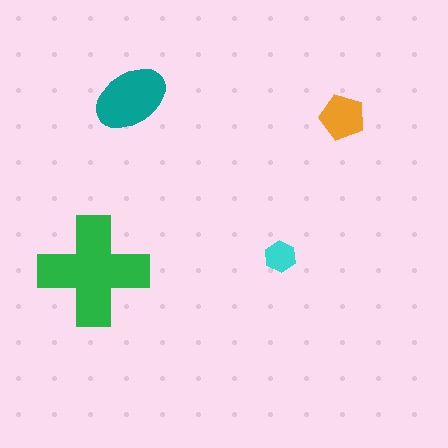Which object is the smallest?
The cyan hexagon.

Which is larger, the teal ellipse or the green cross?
The green cross.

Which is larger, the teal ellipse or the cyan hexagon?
The teal ellipse.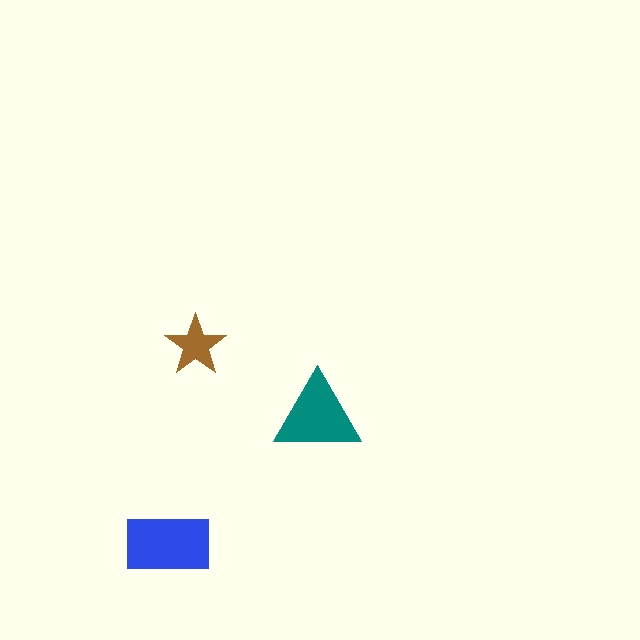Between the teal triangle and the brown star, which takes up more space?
The teal triangle.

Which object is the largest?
The blue rectangle.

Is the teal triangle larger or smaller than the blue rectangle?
Smaller.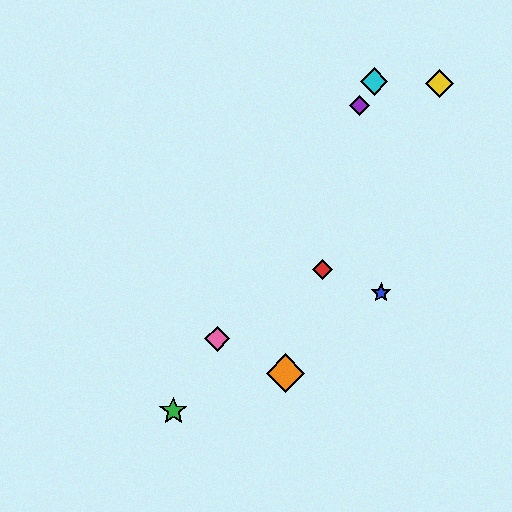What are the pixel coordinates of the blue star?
The blue star is at (381, 293).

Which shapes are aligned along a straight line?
The green star, the purple diamond, the cyan diamond, the pink diamond are aligned along a straight line.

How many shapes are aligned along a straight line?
4 shapes (the green star, the purple diamond, the cyan diamond, the pink diamond) are aligned along a straight line.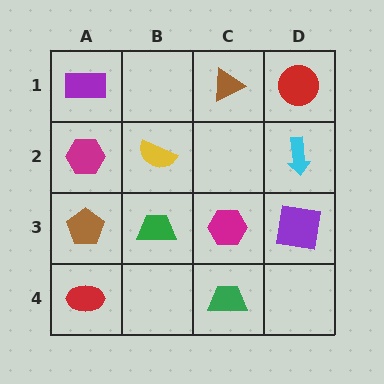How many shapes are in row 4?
2 shapes.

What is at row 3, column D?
A purple square.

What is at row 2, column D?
A cyan arrow.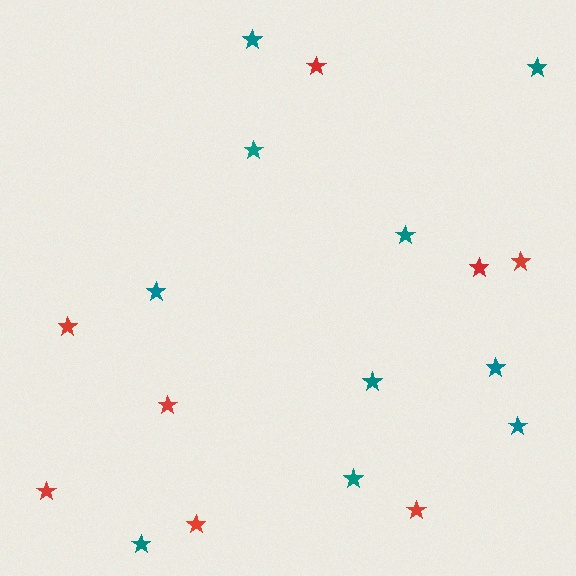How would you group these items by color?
There are 2 groups: one group of red stars (8) and one group of teal stars (10).